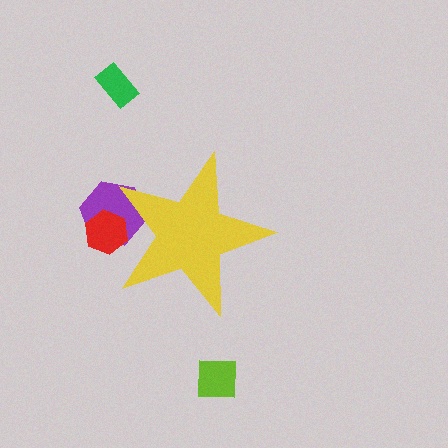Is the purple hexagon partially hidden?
Yes, the purple hexagon is partially hidden behind the yellow star.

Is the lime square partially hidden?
No, the lime square is fully visible.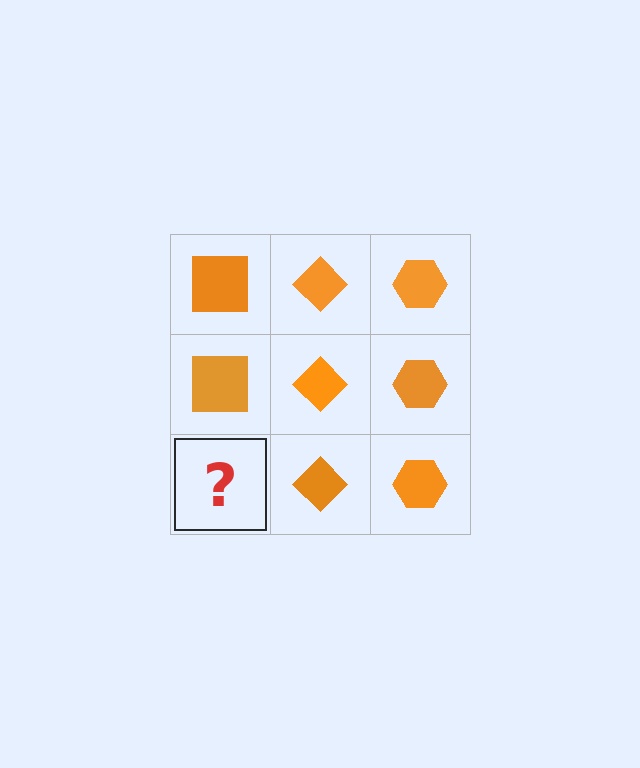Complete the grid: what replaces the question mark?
The question mark should be replaced with an orange square.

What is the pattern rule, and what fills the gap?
The rule is that each column has a consistent shape. The gap should be filled with an orange square.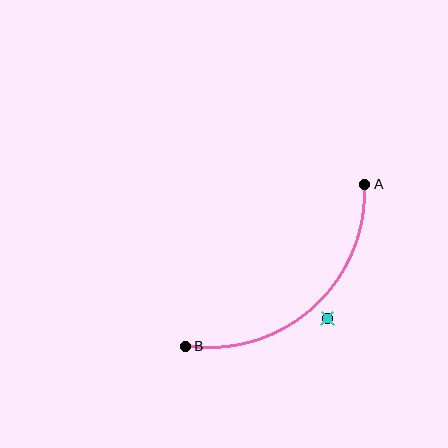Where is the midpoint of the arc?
The arc midpoint is the point on the curve farthest from the straight line joining A and B. It sits below and to the right of that line.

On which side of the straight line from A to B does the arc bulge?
The arc bulges below and to the right of the straight line connecting A and B.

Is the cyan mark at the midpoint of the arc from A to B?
No — the cyan mark does not lie on the arc at all. It sits slightly outside the curve.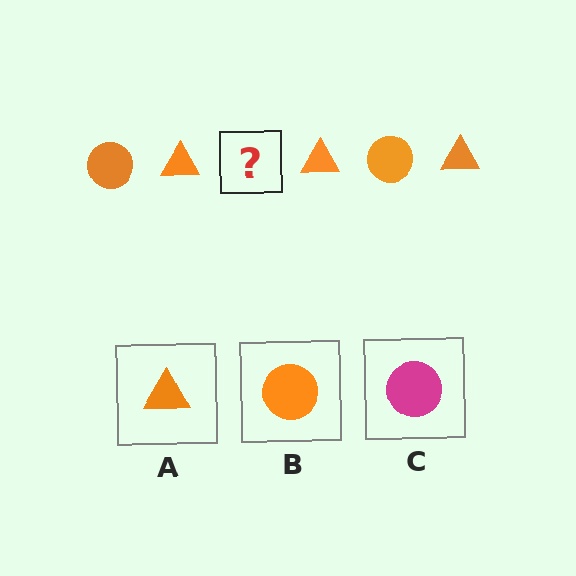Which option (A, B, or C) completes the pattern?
B.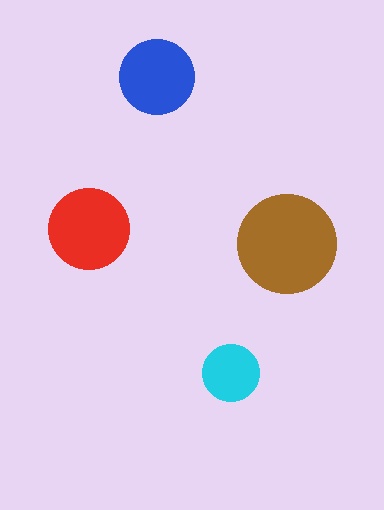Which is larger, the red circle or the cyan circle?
The red one.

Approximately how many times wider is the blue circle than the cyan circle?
About 1.5 times wider.